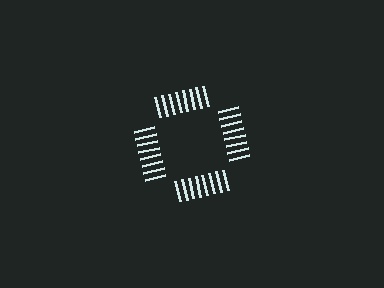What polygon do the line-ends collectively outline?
An illusory square — the line segments terminate on its edges but no continuous stroke is drawn.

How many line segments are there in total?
32 — 8 along each of the 4 edges.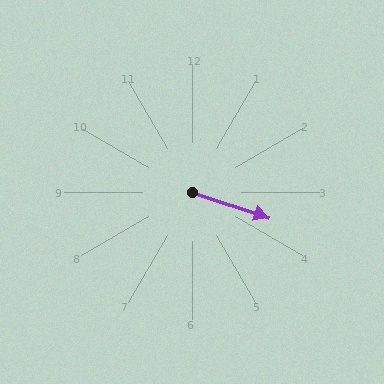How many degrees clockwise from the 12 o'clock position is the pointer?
Approximately 108 degrees.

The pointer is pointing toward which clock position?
Roughly 4 o'clock.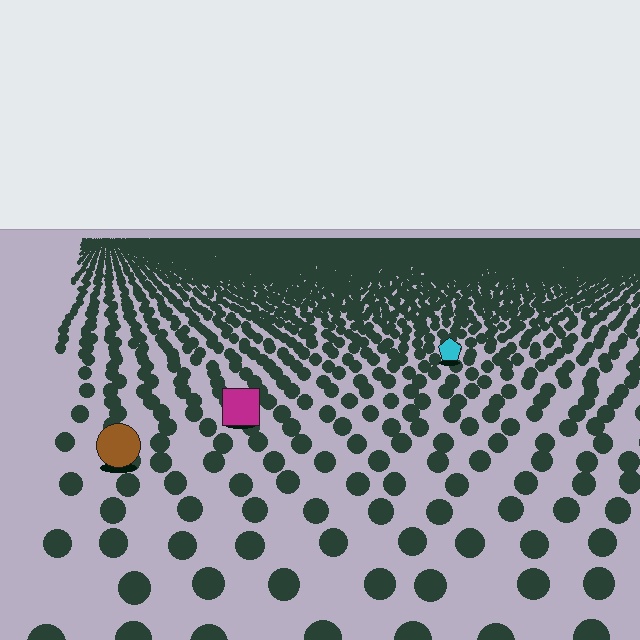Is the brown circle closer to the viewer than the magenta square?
Yes. The brown circle is closer — you can tell from the texture gradient: the ground texture is coarser near it.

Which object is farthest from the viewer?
The cyan pentagon is farthest from the viewer. It appears smaller and the ground texture around it is denser.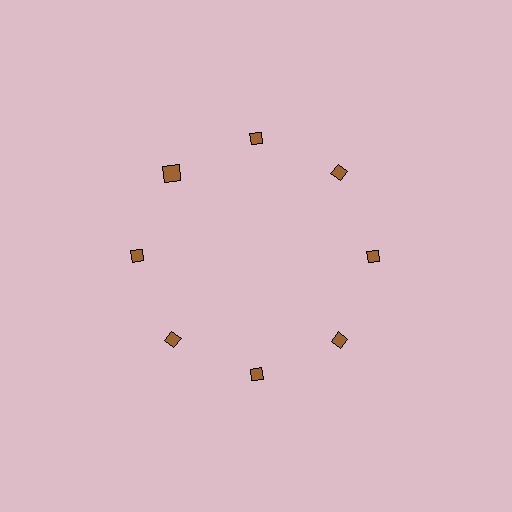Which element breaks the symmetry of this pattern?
The brown square at roughly the 10 o'clock position breaks the symmetry. All other shapes are brown diamonds.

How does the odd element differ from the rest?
It has a different shape: square instead of diamond.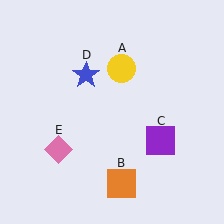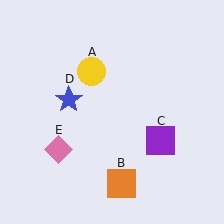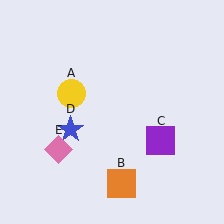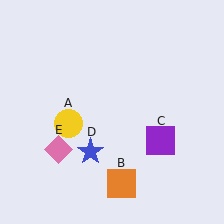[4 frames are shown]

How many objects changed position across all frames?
2 objects changed position: yellow circle (object A), blue star (object D).